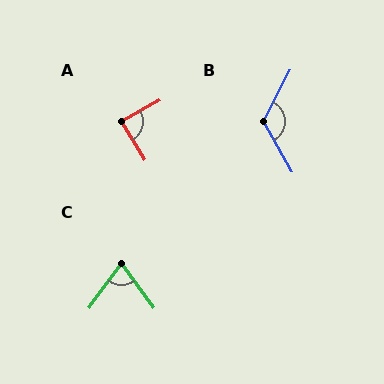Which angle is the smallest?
C, at approximately 73 degrees.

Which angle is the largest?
B, at approximately 124 degrees.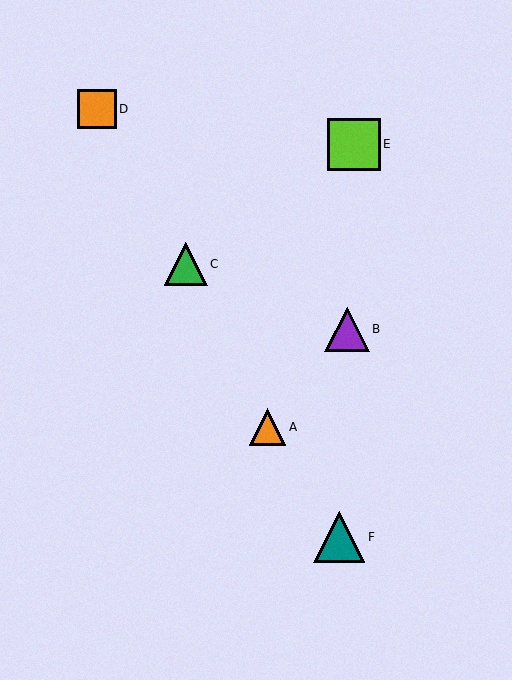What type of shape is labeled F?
Shape F is a teal triangle.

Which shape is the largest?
The lime square (labeled E) is the largest.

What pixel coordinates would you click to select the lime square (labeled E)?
Click at (354, 144) to select the lime square E.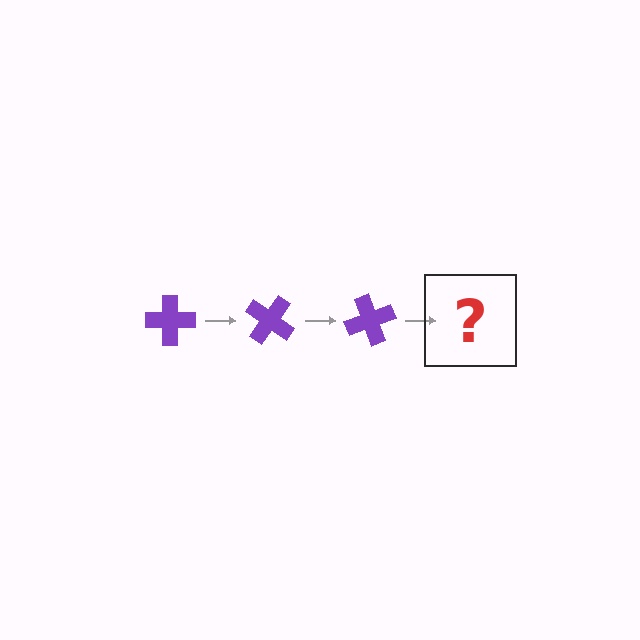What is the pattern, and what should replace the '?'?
The pattern is that the cross rotates 35 degrees each step. The '?' should be a purple cross rotated 105 degrees.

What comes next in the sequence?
The next element should be a purple cross rotated 105 degrees.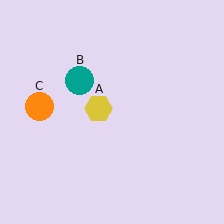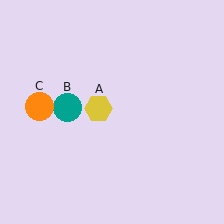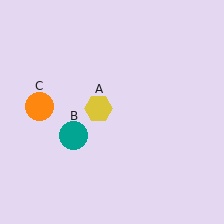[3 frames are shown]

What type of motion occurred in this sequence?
The teal circle (object B) rotated counterclockwise around the center of the scene.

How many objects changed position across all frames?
1 object changed position: teal circle (object B).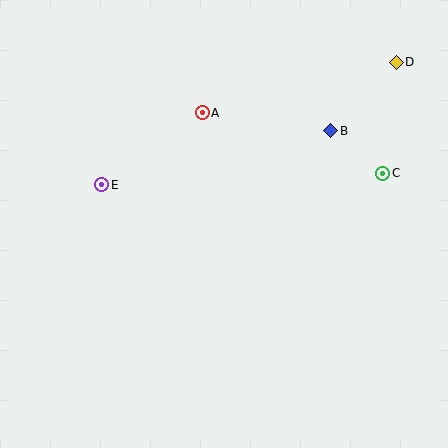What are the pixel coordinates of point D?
Point D is at (396, 62).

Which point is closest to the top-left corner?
Point E is closest to the top-left corner.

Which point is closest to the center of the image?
Point A at (202, 113) is closest to the center.